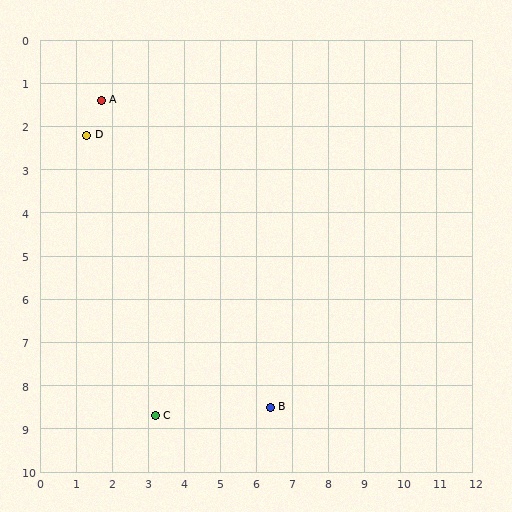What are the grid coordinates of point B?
Point B is at approximately (6.4, 8.5).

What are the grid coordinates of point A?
Point A is at approximately (1.7, 1.4).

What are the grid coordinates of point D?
Point D is at approximately (1.3, 2.2).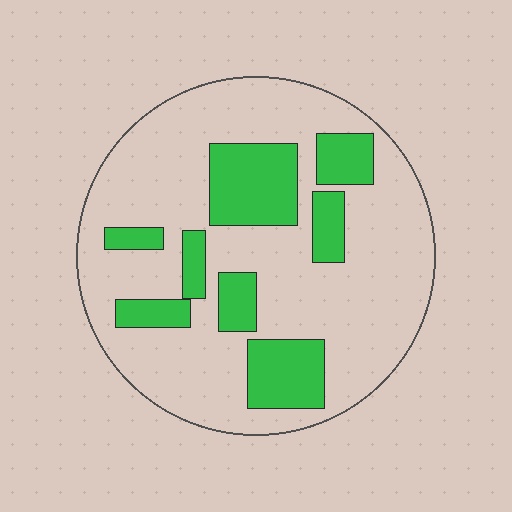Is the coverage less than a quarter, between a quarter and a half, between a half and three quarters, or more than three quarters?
Between a quarter and a half.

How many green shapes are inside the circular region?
8.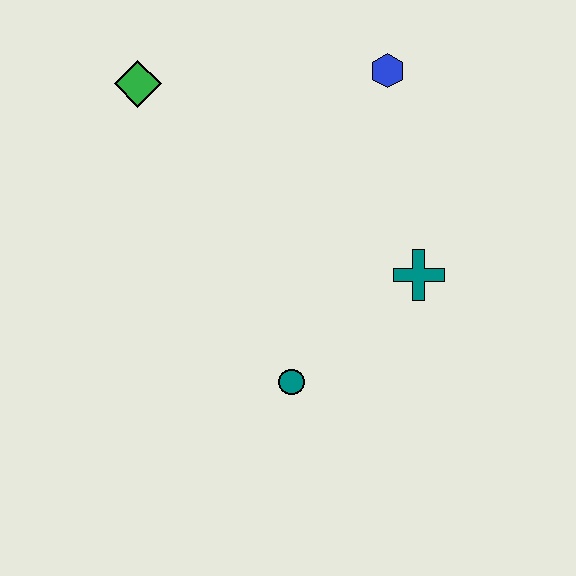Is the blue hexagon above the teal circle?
Yes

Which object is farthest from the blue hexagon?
The teal circle is farthest from the blue hexagon.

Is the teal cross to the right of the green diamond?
Yes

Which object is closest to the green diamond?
The blue hexagon is closest to the green diamond.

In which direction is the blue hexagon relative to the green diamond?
The blue hexagon is to the right of the green diamond.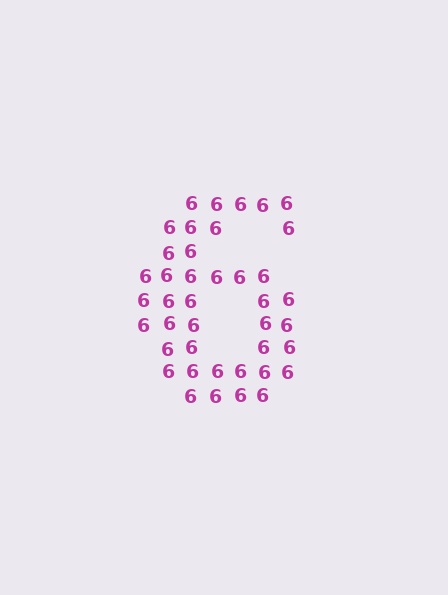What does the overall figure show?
The overall figure shows the digit 6.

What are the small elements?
The small elements are digit 6's.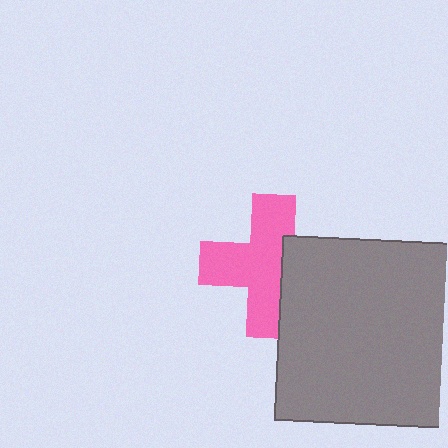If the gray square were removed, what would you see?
You would see the complete pink cross.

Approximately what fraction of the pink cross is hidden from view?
Roughly 32% of the pink cross is hidden behind the gray square.